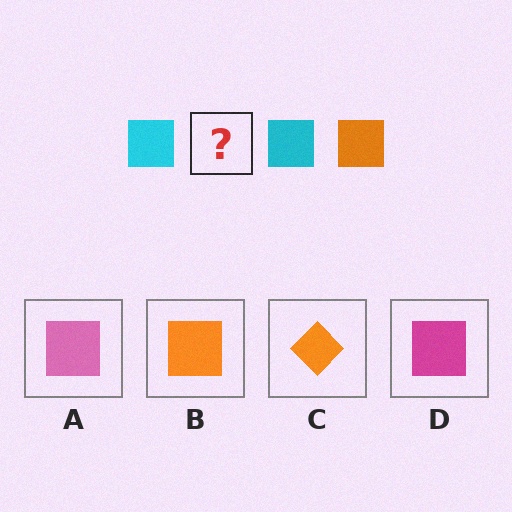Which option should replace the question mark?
Option B.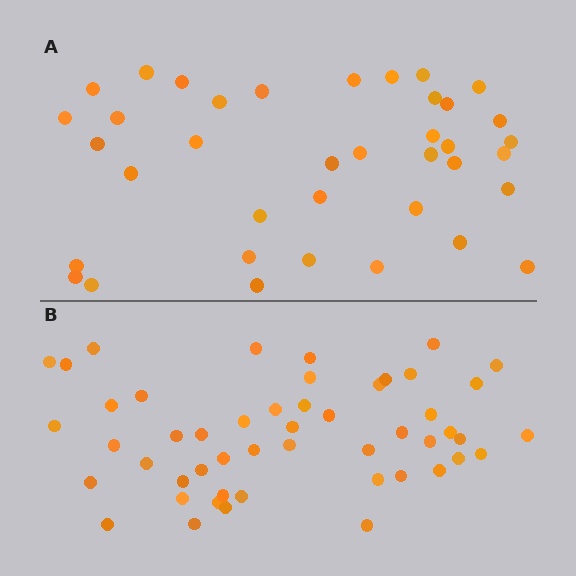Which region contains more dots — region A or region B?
Region B (the bottom region) has more dots.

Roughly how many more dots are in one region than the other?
Region B has roughly 12 or so more dots than region A.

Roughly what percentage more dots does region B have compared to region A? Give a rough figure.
About 30% more.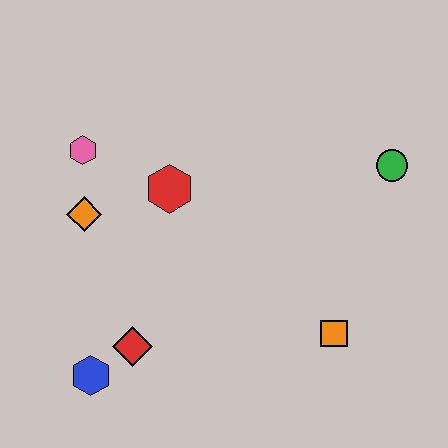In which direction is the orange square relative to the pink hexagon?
The orange square is to the right of the pink hexagon.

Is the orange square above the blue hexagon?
Yes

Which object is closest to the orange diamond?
The pink hexagon is closest to the orange diamond.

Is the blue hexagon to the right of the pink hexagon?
Yes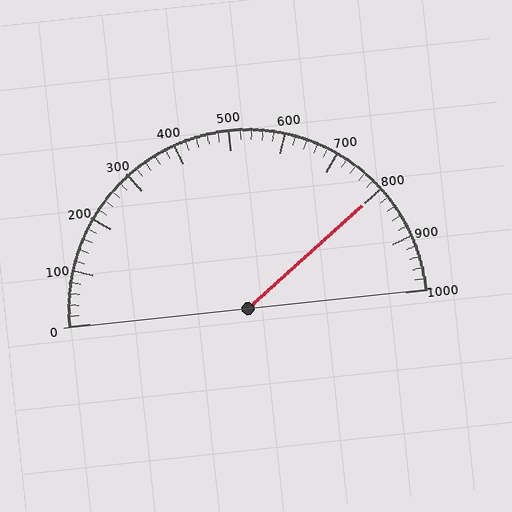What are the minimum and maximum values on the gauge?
The gauge ranges from 0 to 1000.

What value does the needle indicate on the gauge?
The needle indicates approximately 800.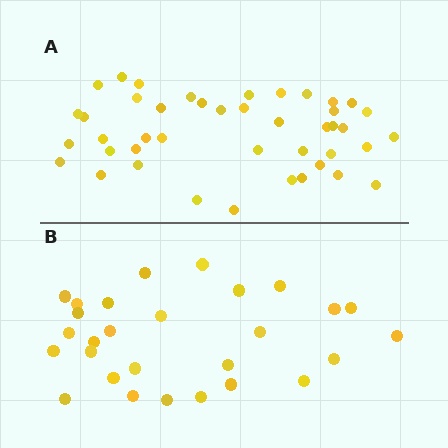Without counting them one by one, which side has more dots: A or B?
Region A (the top region) has more dots.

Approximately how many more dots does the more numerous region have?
Region A has approximately 15 more dots than region B.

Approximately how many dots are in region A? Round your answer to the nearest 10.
About 40 dots. (The exact count is 43, which rounds to 40.)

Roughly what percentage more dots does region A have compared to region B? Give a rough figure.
About 55% more.